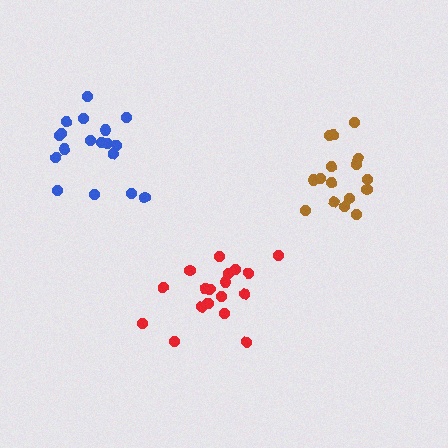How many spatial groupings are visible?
There are 3 spatial groupings.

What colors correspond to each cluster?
The clusters are colored: brown, red, blue.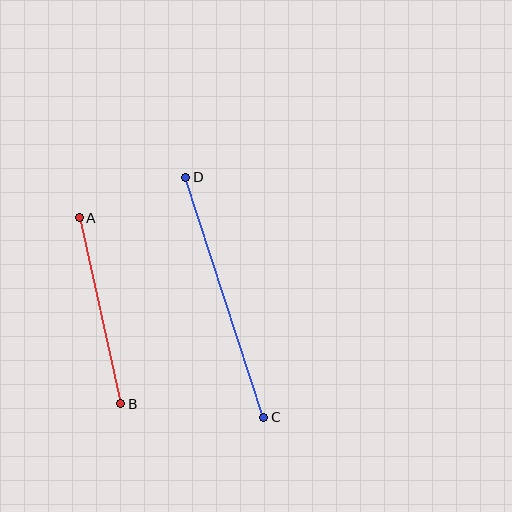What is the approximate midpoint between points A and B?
The midpoint is at approximately (100, 311) pixels.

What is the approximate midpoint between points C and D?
The midpoint is at approximately (225, 297) pixels.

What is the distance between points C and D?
The distance is approximately 252 pixels.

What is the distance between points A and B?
The distance is approximately 190 pixels.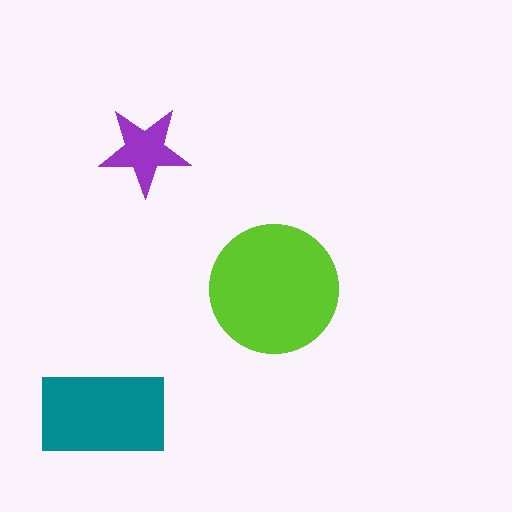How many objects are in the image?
There are 3 objects in the image.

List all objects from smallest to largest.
The purple star, the teal rectangle, the lime circle.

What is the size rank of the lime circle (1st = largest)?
1st.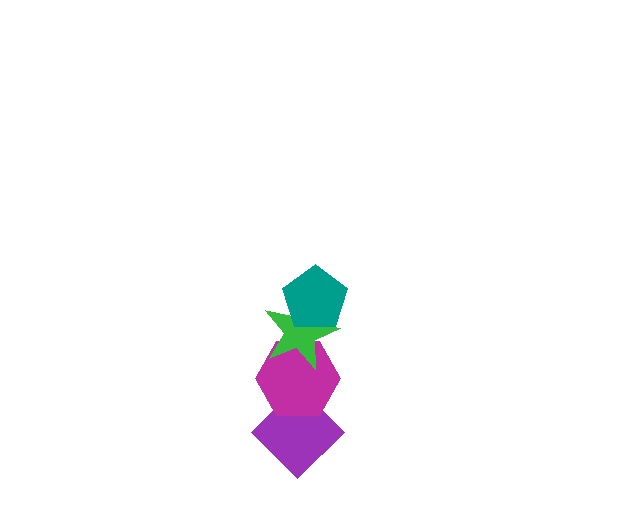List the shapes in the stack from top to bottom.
From top to bottom: the teal pentagon, the green star, the magenta hexagon, the purple diamond.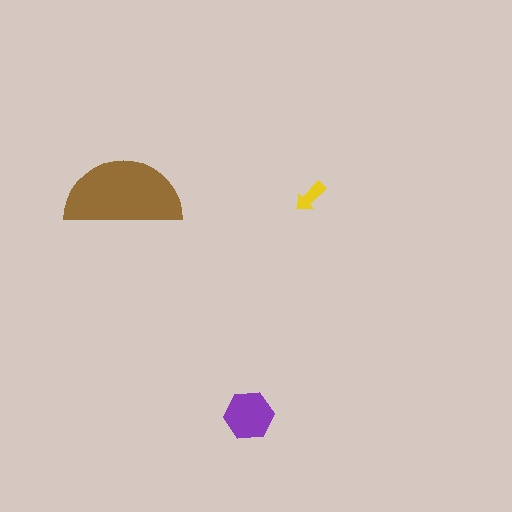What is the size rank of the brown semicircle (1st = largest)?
1st.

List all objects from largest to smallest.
The brown semicircle, the purple hexagon, the yellow arrow.